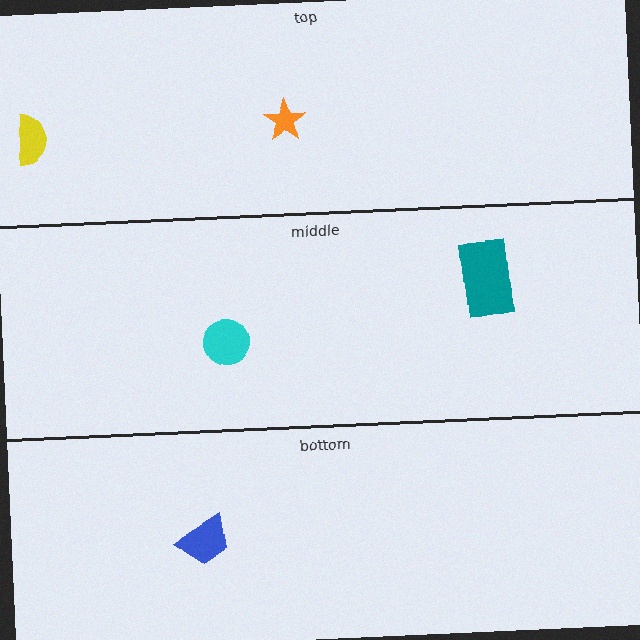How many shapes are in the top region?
2.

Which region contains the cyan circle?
The middle region.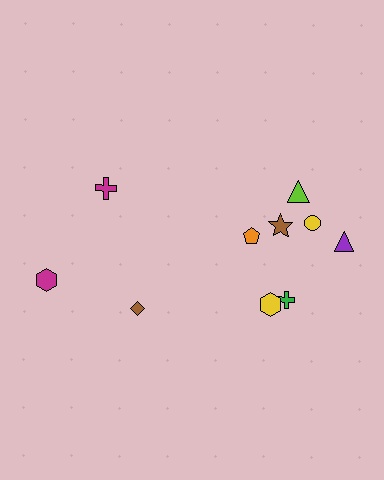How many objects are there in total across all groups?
There are 10 objects.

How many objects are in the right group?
There are 7 objects.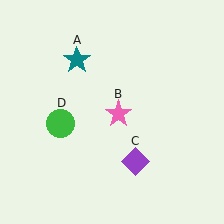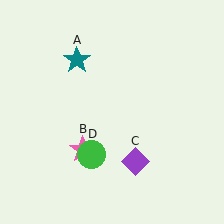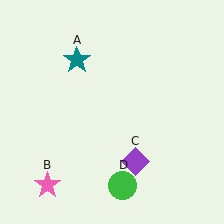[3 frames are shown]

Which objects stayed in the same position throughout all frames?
Teal star (object A) and purple diamond (object C) remained stationary.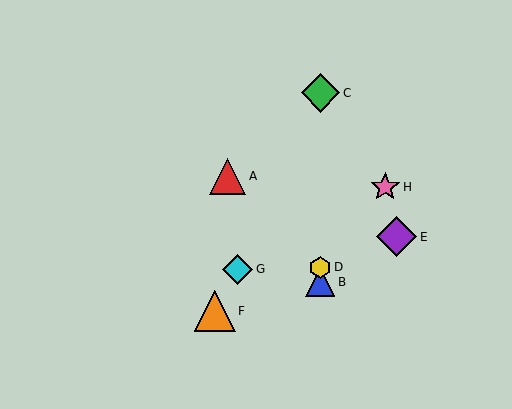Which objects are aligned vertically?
Objects B, C, D are aligned vertically.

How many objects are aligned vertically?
3 objects (B, C, D) are aligned vertically.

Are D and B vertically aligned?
Yes, both are at x≈320.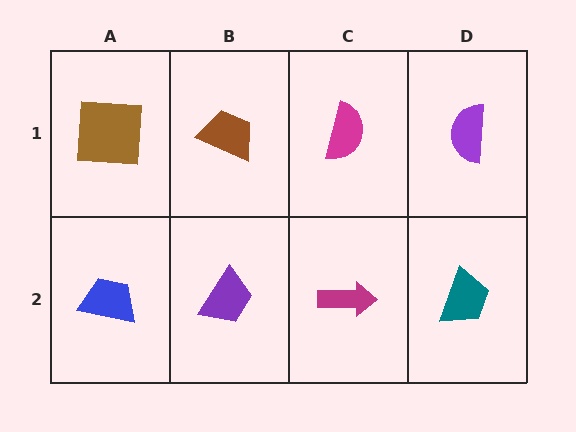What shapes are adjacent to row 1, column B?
A purple trapezoid (row 2, column B), a brown square (row 1, column A), a magenta semicircle (row 1, column C).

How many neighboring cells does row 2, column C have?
3.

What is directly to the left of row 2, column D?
A magenta arrow.